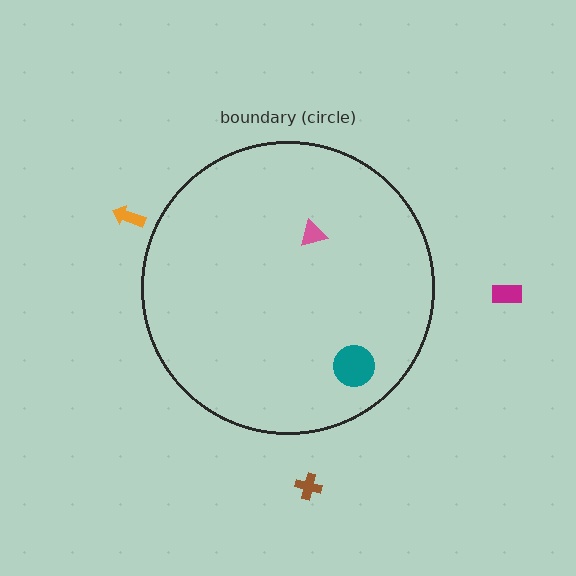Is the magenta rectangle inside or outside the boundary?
Outside.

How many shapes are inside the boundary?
2 inside, 3 outside.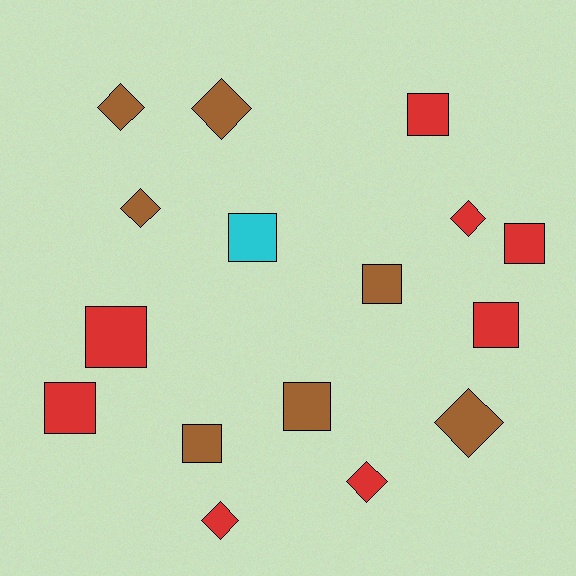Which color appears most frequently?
Red, with 8 objects.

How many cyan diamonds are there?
There are no cyan diamonds.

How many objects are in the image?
There are 16 objects.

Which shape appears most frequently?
Square, with 9 objects.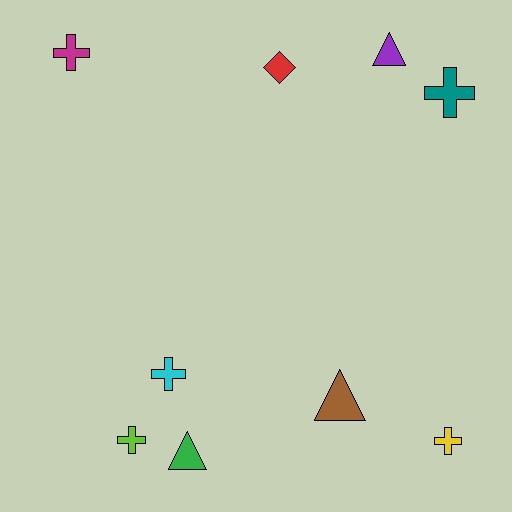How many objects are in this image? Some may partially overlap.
There are 9 objects.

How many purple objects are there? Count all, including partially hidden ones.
There is 1 purple object.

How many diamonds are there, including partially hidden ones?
There is 1 diamond.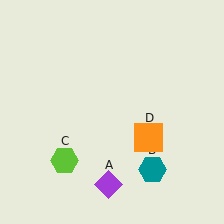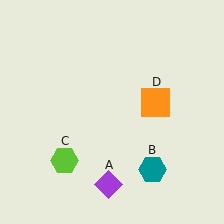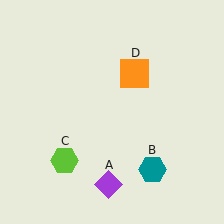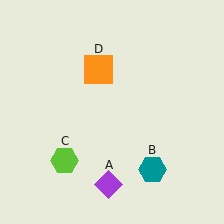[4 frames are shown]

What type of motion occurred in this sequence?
The orange square (object D) rotated counterclockwise around the center of the scene.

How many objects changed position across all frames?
1 object changed position: orange square (object D).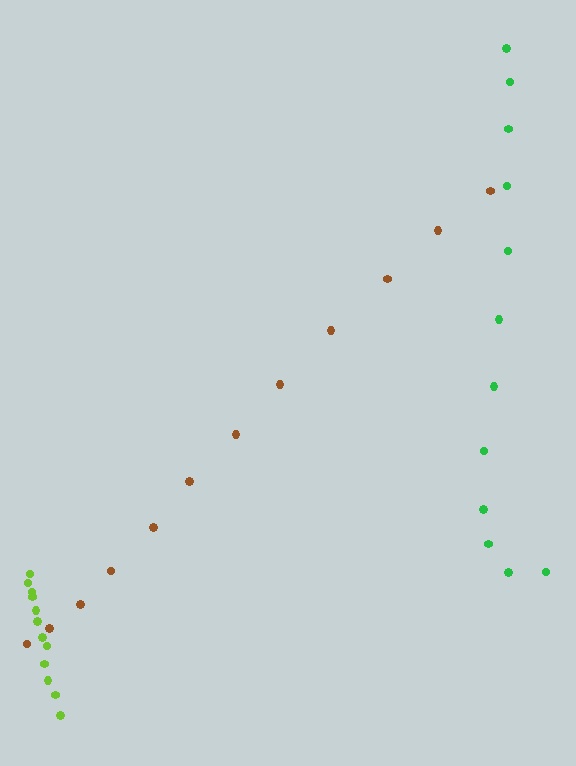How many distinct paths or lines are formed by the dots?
There are 3 distinct paths.